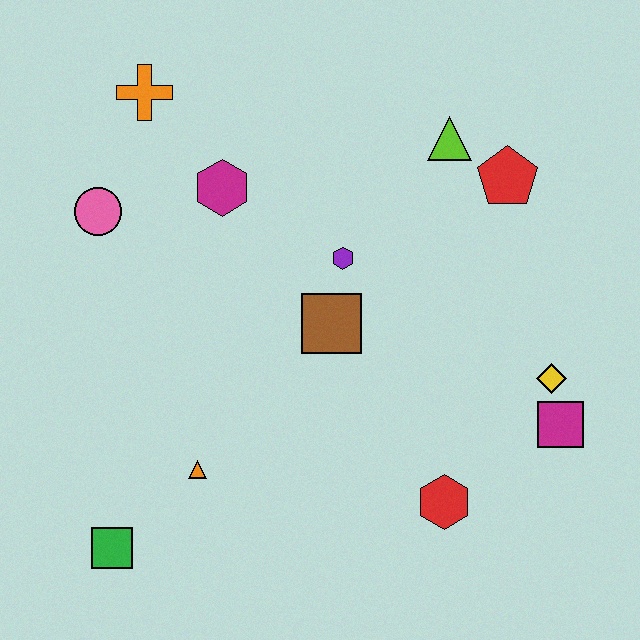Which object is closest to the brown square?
The purple hexagon is closest to the brown square.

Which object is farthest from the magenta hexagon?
The magenta square is farthest from the magenta hexagon.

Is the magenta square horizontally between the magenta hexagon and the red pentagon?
No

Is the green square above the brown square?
No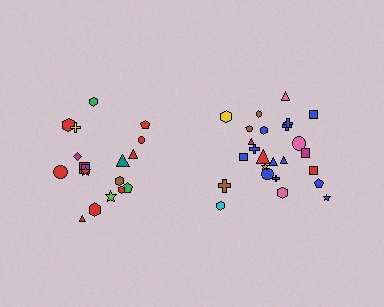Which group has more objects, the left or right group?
The right group.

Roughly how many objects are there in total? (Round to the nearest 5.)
Roughly 45 objects in total.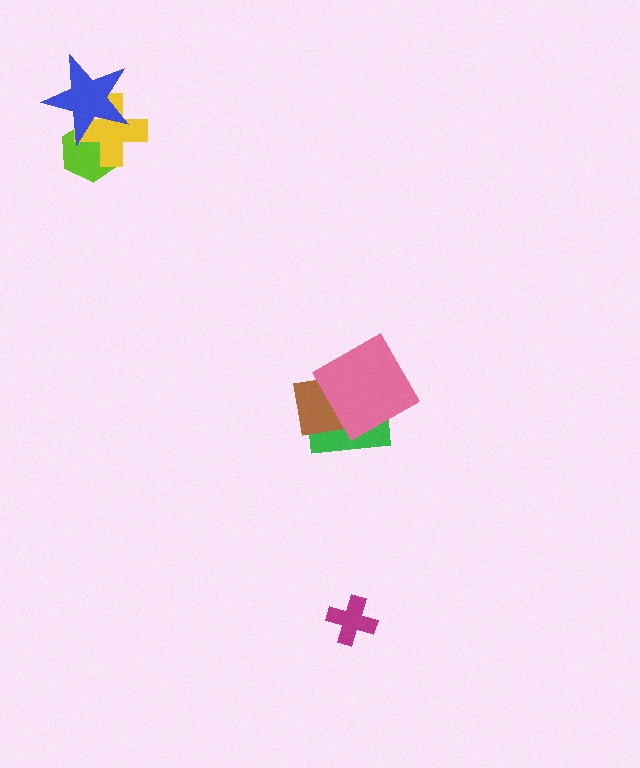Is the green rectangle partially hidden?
Yes, it is partially covered by another shape.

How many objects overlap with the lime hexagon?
2 objects overlap with the lime hexagon.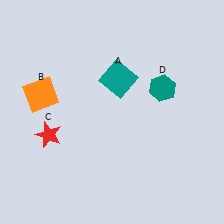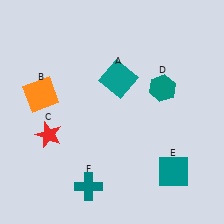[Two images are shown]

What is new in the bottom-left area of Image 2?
A teal cross (F) was added in the bottom-left area of Image 2.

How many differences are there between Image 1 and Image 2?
There are 2 differences between the two images.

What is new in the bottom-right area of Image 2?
A teal square (E) was added in the bottom-right area of Image 2.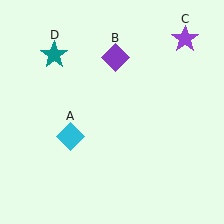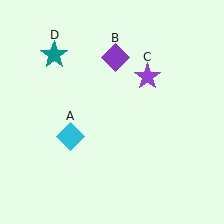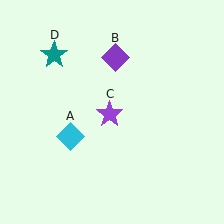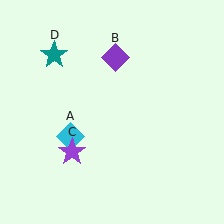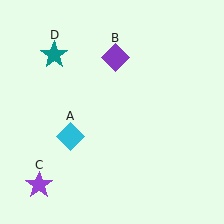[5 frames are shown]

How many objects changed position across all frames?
1 object changed position: purple star (object C).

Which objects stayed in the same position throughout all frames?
Cyan diamond (object A) and purple diamond (object B) and teal star (object D) remained stationary.